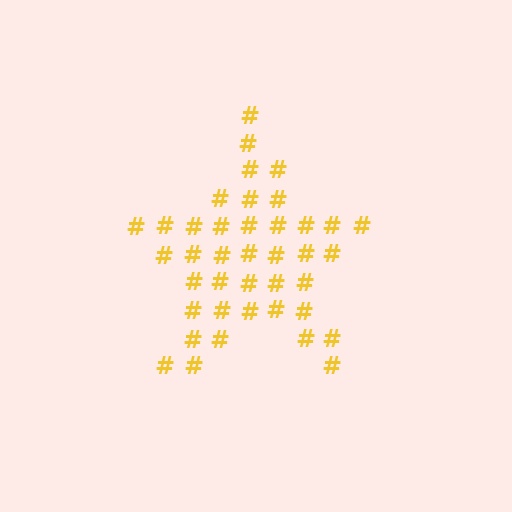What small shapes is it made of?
It is made of small hash symbols.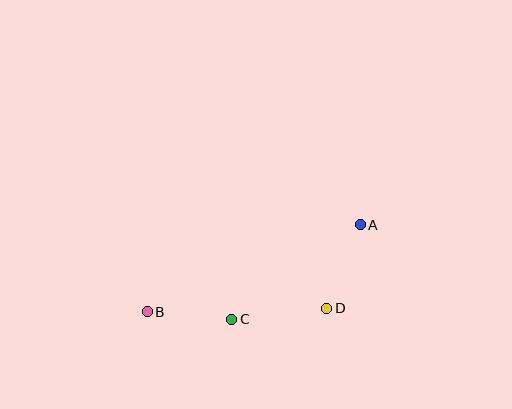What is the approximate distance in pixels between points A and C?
The distance between A and C is approximately 160 pixels.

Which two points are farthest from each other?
Points A and B are farthest from each other.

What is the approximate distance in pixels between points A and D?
The distance between A and D is approximately 90 pixels.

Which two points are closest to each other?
Points B and C are closest to each other.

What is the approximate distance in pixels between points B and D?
The distance between B and D is approximately 179 pixels.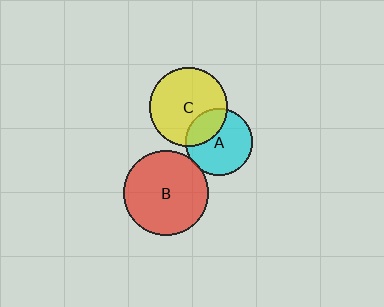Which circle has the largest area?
Circle B (red).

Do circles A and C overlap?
Yes.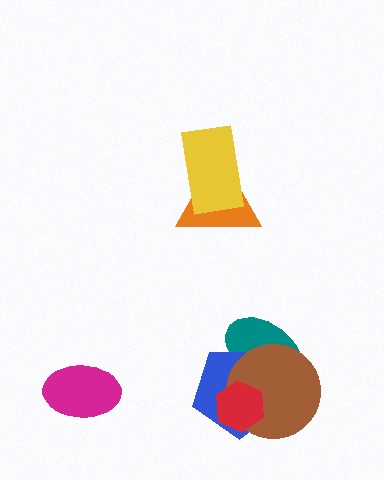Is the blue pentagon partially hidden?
Yes, it is partially covered by another shape.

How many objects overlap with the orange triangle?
1 object overlaps with the orange triangle.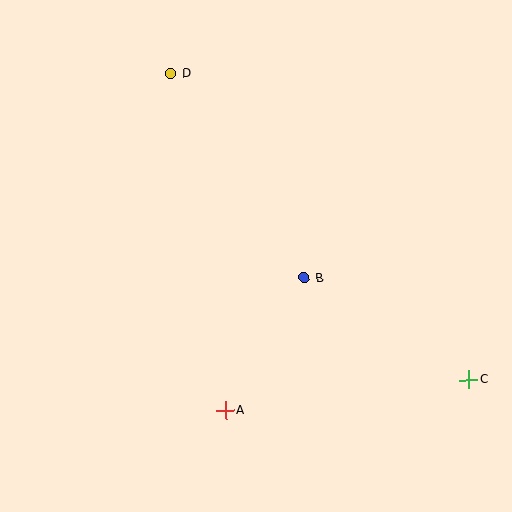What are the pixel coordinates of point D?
Point D is at (171, 73).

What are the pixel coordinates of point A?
Point A is at (226, 411).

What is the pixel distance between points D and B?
The distance between D and B is 244 pixels.